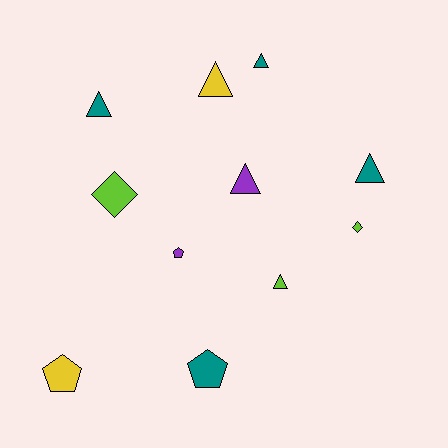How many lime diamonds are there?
There are 2 lime diamonds.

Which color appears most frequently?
Teal, with 4 objects.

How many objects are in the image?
There are 11 objects.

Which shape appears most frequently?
Triangle, with 6 objects.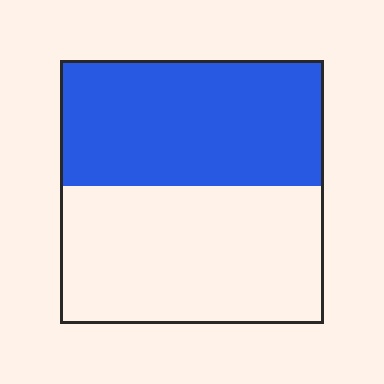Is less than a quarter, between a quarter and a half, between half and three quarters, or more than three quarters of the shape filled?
Between a quarter and a half.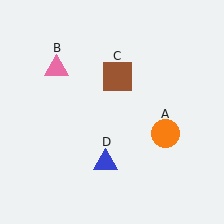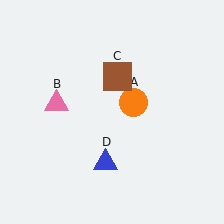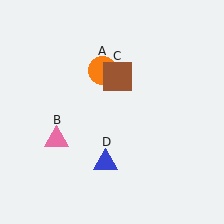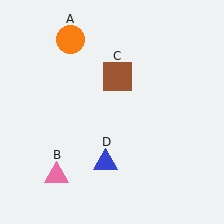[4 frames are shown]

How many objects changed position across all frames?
2 objects changed position: orange circle (object A), pink triangle (object B).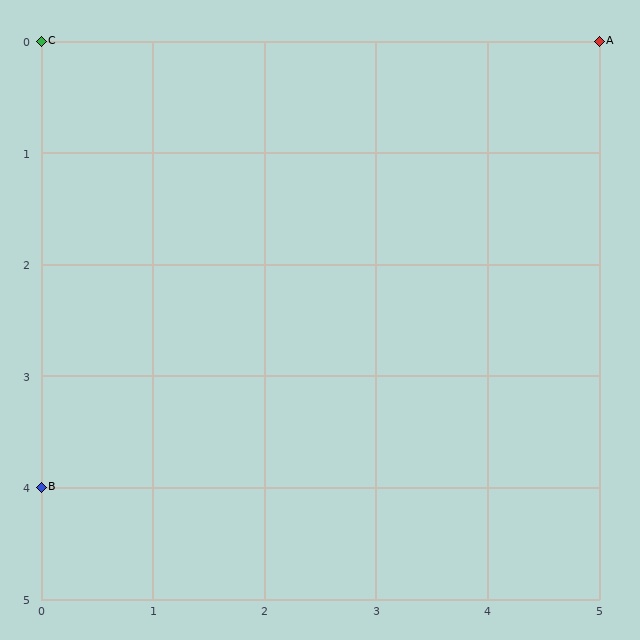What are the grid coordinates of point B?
Point B is at grid coordinates (0, 4).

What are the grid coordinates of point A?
Point A is at grid coordinates (5, 0).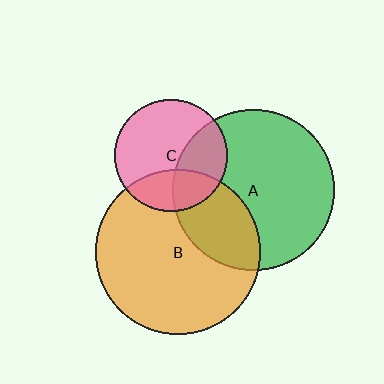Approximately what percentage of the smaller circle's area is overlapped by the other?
Approximately 35%.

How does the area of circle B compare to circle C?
Approximately 2.1 times.